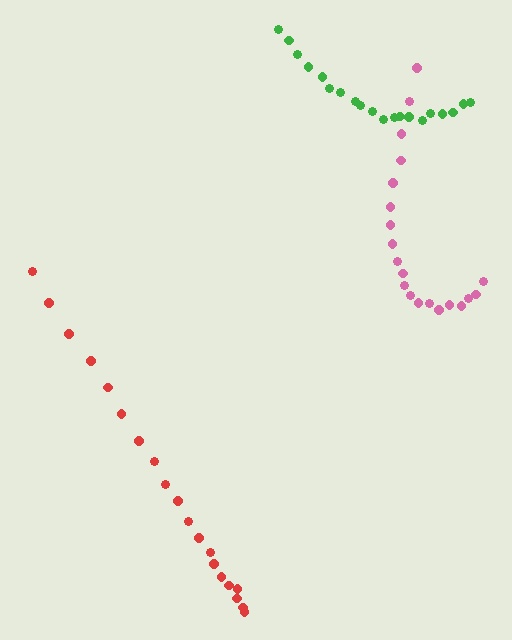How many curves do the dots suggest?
There are 3 distinct paths.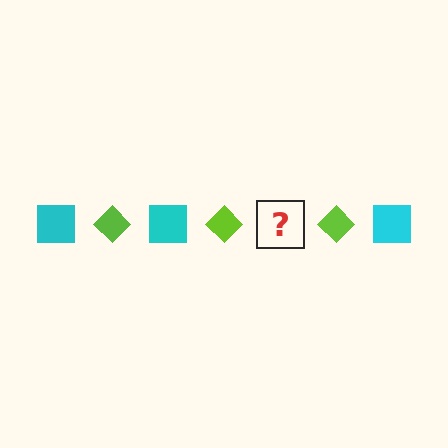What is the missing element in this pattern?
The missing element is a cyan square.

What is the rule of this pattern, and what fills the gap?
The rule is that the pattern alternates between cyan square and lime diamond. The gap should be filled with a cyan square.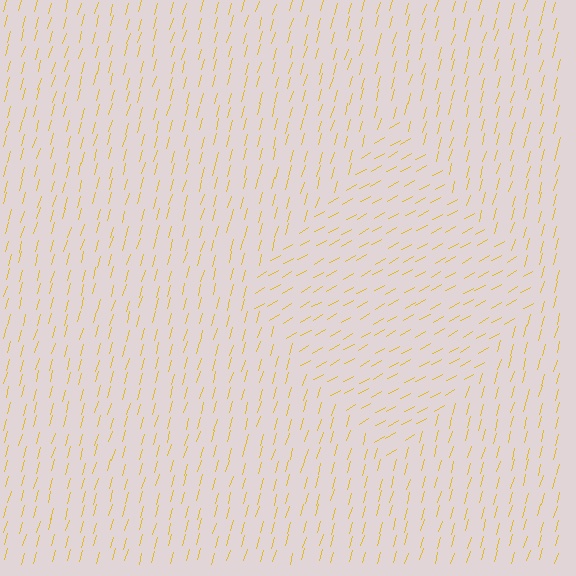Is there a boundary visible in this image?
Yes, there is a texture boundary formed by a change in line orientation.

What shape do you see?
I see a diamond.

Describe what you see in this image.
The image is filled with small yellow line segments. A diamond region in the image has lines oriented differently from the surrounding lines, creating a visible texture boundary.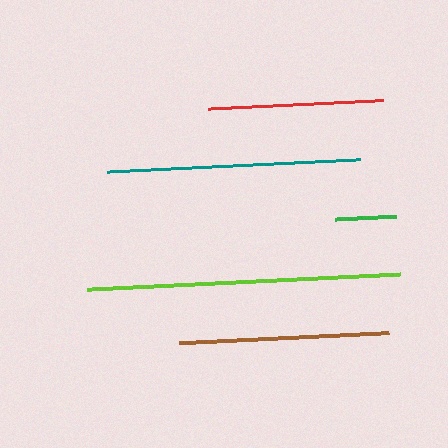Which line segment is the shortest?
The green line is the shortest at approximately 61 pixels.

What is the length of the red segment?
The red segment is approximately 175 pixels long.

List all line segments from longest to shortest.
From longest to shortest: lime, teal, brown, red, green.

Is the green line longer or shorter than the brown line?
The brown line is longer than the green line.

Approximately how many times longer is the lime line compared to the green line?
The lime line is approximately 5.1 times the length of the green line.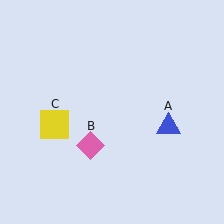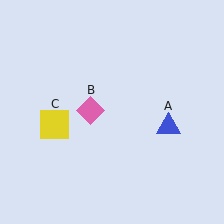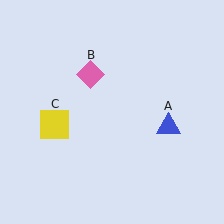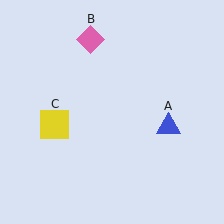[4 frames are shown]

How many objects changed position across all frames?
1 object changed position: pink diamond (object B).